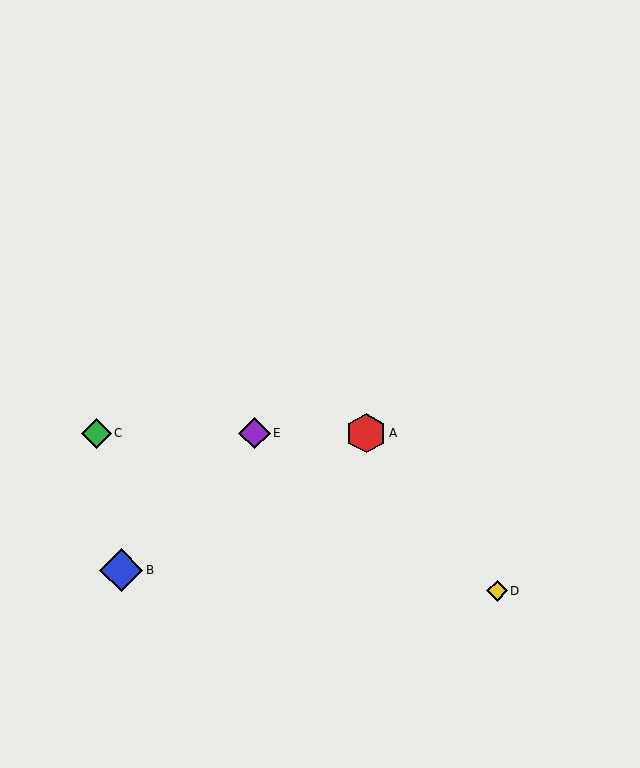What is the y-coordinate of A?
Object A is at y≈433.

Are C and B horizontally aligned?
No, C is at y≈433 and B is at y≈570.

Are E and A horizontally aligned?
Yes, both are at y≈433.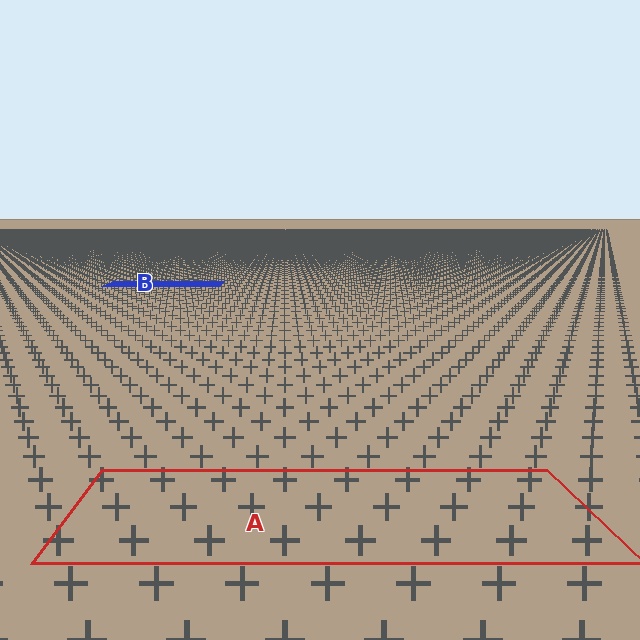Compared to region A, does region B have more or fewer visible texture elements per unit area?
Region B has more texture elements per unit area — they are packed more densely because it is farther away.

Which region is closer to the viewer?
Region A is closer. The texture elements there are larger and more spread out.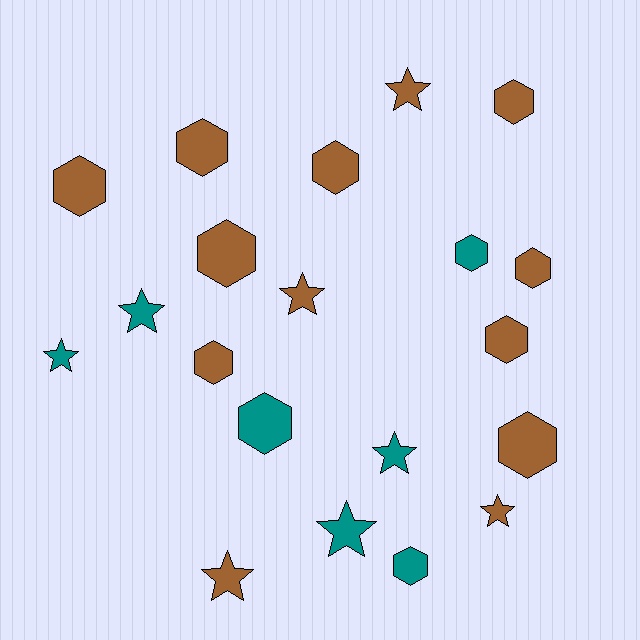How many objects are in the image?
There are 20 objects.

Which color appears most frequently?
Brown, with 13 objects.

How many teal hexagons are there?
There are 3 teal hexagons.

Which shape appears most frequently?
Hexagon, with 12 objects.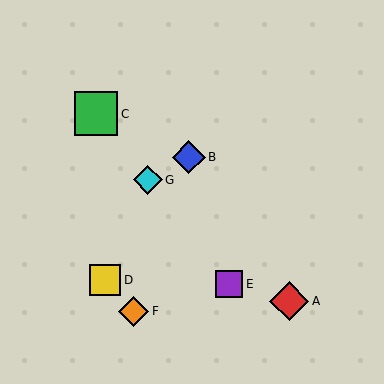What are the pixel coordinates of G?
Object G is at (148, 180).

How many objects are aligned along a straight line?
3 objects (C, E, G) are aligned along a straight line.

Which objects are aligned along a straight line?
Objects C, E, G are aligned along a straight line.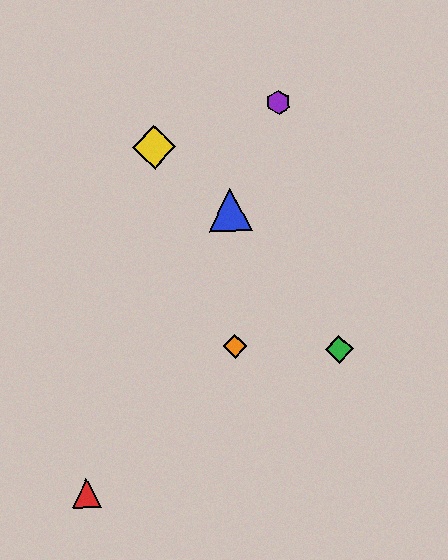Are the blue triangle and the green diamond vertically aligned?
No, the blue triangle is at x≈230 and the green diamond is at x≈339.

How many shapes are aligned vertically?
2 shapes (the blue triangle, the orange diamond) are aligned vertically.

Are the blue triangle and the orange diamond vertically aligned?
Yes, both are at x≈230.